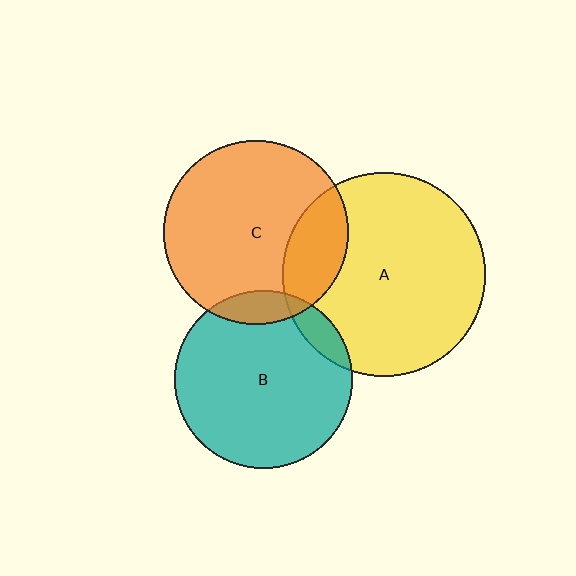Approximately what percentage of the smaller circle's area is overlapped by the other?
Approximately 10%.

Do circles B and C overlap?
Yes.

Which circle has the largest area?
Circle A (yellow).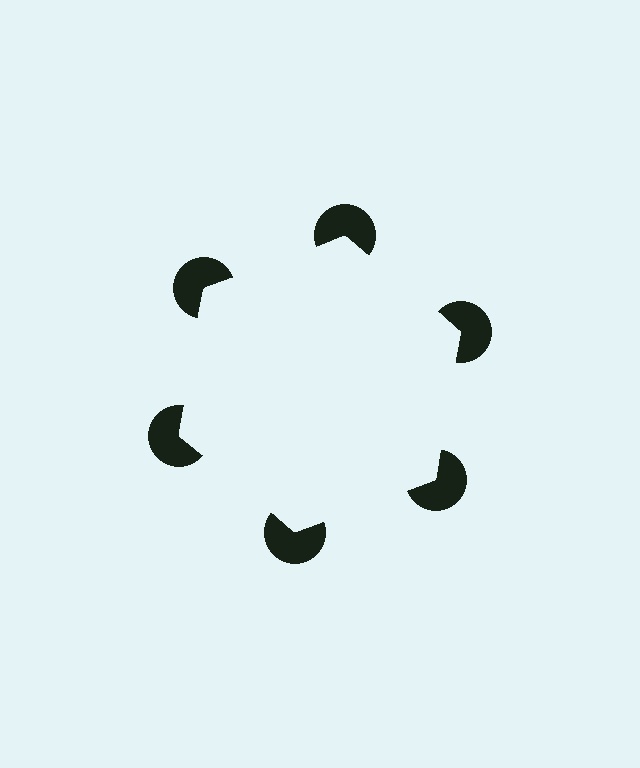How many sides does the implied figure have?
6 sides.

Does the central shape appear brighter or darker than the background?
It typically appears slightly brighter than the background, even though no actual brightness change is drawn.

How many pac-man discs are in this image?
There are 6 — one at each vertex of the illusory hexagon.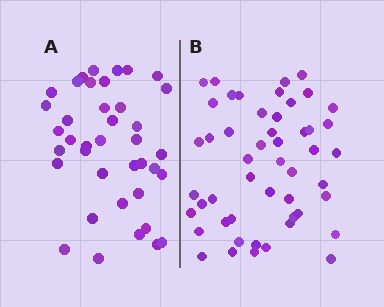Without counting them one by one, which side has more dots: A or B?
Region B (the right region) has more dots.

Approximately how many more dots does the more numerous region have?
Region B has roughly 12 or so more dots than region A.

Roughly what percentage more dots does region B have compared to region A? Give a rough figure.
About 30% more.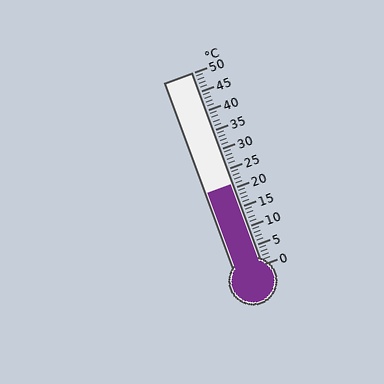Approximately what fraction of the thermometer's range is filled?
The thermometer is filled to approximately 40% of its range.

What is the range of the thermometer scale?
The thermometer scale ranges from 0°C to 50°C.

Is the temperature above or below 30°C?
The temperature is below 30°C.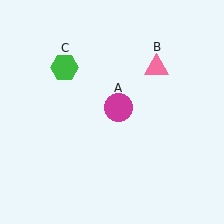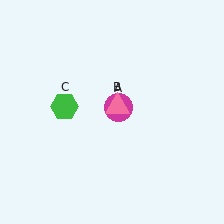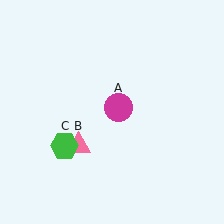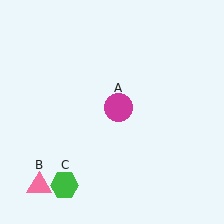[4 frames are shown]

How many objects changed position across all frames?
2 objects changed position: pink triangle (object B), green hexagon (object C).